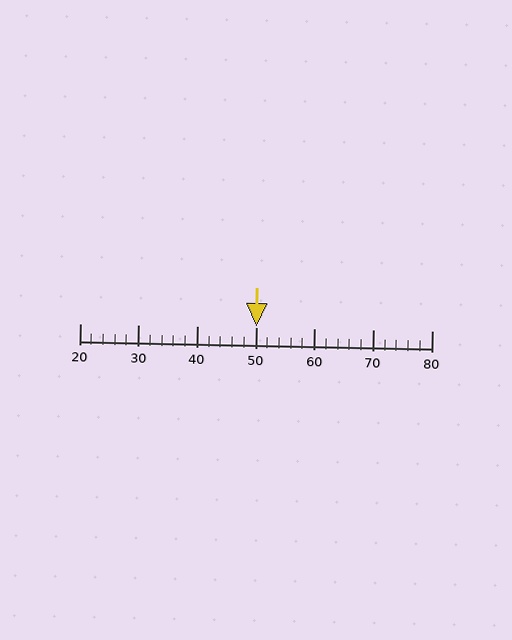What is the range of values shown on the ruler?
The ruler shows values from 20 to 80.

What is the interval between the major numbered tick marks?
The major tick marks are spaced 10 units apart.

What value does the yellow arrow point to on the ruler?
The yellow arrow points to approximately 50.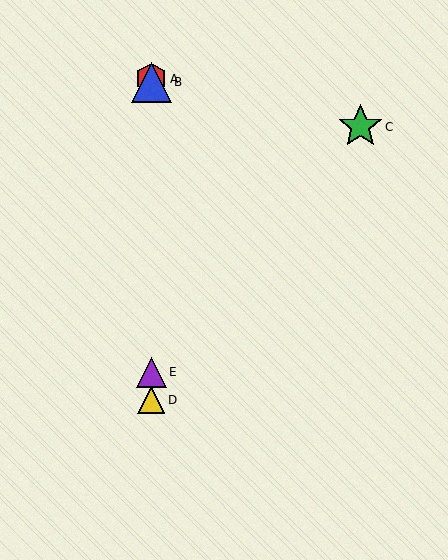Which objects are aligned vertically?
Objects A, B, D, E are aligned vertically.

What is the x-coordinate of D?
Object D is at x≈151.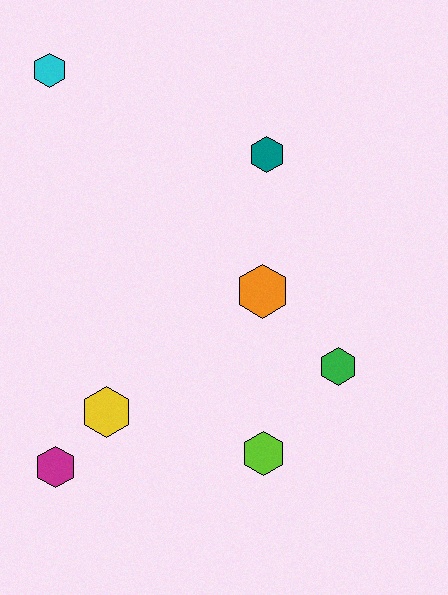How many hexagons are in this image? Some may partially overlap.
There are 7 hexagons.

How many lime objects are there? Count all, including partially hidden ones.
There is 1 lime object.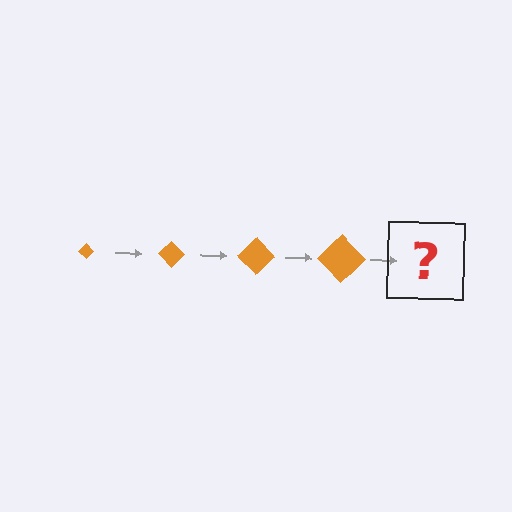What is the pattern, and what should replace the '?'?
The pattern is that the diamond gets progressively larger each step. The '?' should be an orange diamond, larger than the previous one.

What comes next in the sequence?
The next element should be an orange diamond, larger than the previous one.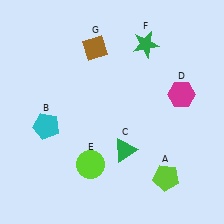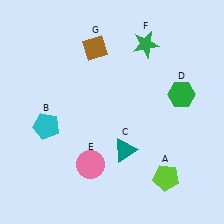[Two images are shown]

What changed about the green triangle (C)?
In Image 1, C is green. In Image 2, it changed to teal.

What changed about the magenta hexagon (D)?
In Image 1, D is magenta. In Image 2, it changed to green.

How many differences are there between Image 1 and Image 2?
There are 3 differences between the two images.